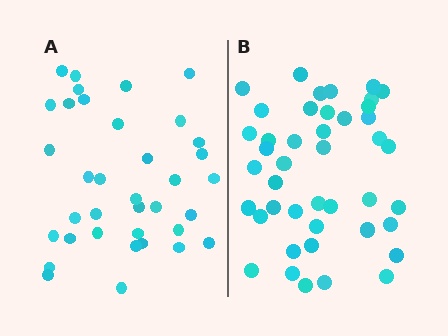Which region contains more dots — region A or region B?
Region B (the right region) has more dots.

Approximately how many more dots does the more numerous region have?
Region B has roughly 8 or so more dots than region A.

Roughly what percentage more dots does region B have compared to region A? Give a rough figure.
About 20% more.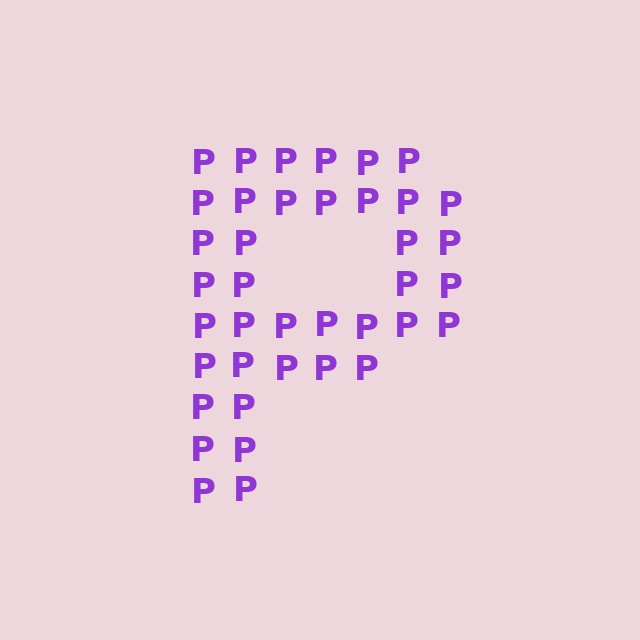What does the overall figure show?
The overall figure shows the letter P.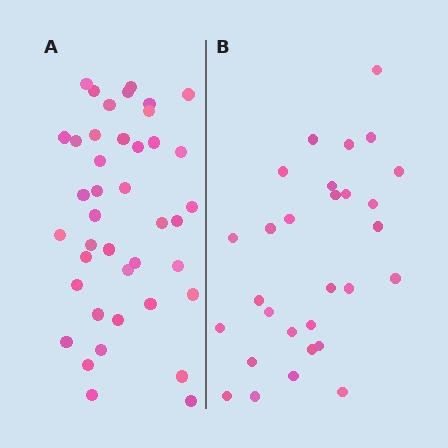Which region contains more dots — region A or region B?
Region A (the left region) has more dots.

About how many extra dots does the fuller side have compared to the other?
Region A has roughly 12 or so more dots than region B.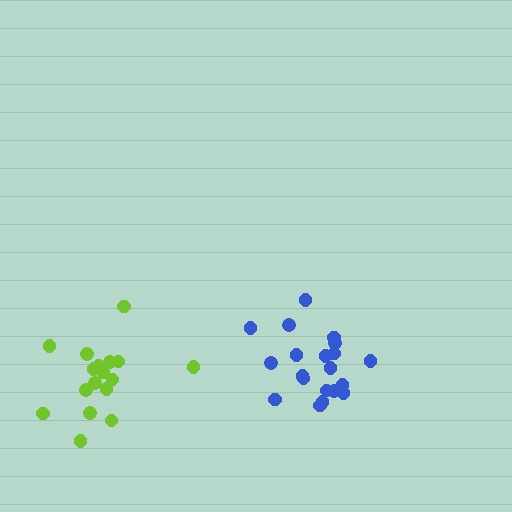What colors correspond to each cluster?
The clusters are colored: blue, lime.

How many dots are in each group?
Group 1: 20 dots, Group 2: 17 dots (37 total).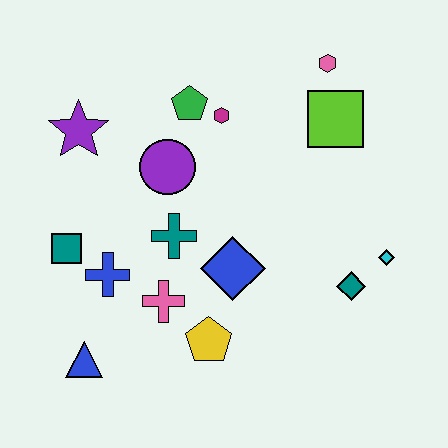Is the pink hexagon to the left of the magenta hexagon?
No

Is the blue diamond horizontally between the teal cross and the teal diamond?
Yes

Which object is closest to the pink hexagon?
The lime square is closest to the pink hexagon.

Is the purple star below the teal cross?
No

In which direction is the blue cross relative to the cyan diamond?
The blue cross is to the left of the cyan diamond.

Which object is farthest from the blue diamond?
The pink hexagon is farthest from the blue diamond.